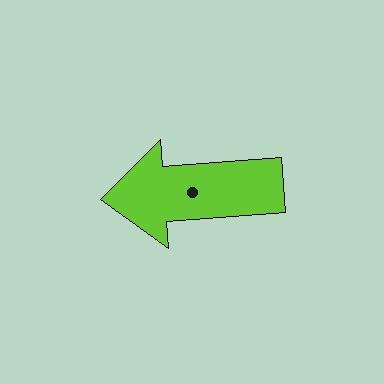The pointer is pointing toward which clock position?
Roughly 9 o'clock.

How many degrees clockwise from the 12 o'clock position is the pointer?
Approximately 266 degrees.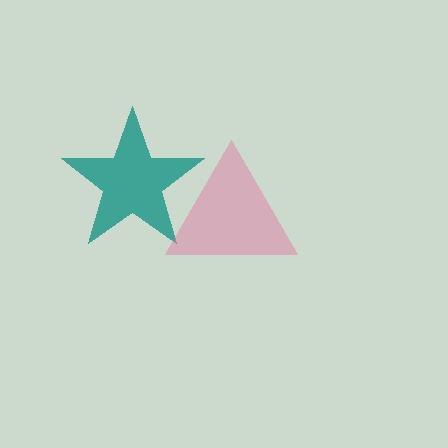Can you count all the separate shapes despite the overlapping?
Yes, there are 2 separate shapes.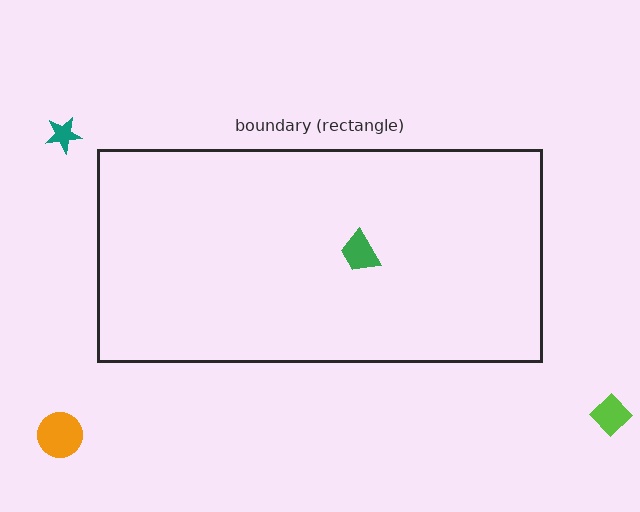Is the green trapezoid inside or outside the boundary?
Inside.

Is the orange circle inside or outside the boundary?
Outside.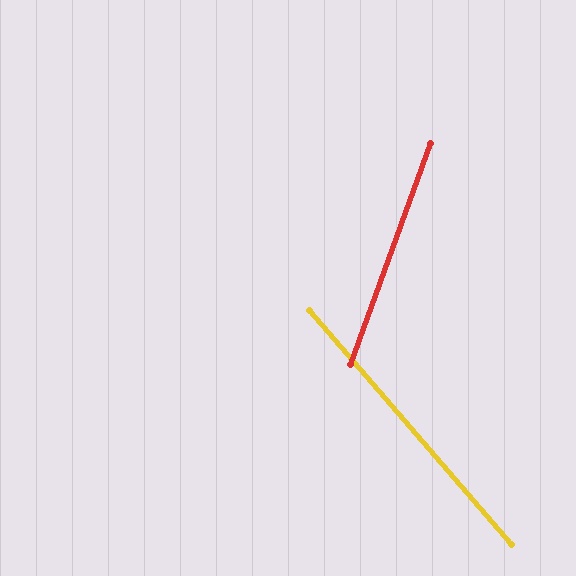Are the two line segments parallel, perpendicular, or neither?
Neither parallel nor perpendicular — they differ by about 61°.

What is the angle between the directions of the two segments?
Approximately 61 degrees.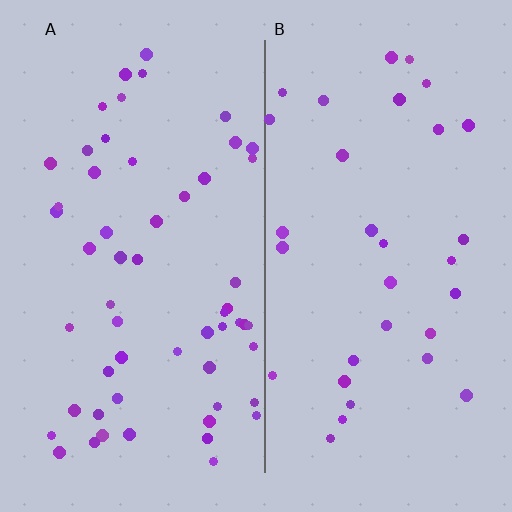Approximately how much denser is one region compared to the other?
Approximately 1.8× — region A over region B.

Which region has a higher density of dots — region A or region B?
A (the left).